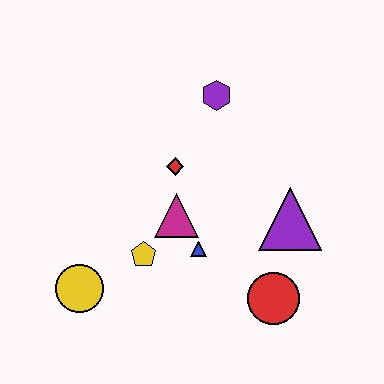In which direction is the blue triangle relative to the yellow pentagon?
The blue triangle is to the right of the yellow pentagon.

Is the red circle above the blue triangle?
No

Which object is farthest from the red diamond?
The red circle is farthest from the red diamond.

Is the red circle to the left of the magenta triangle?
No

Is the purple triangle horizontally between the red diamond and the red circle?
No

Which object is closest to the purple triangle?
The red circle is closest to the purple triangle.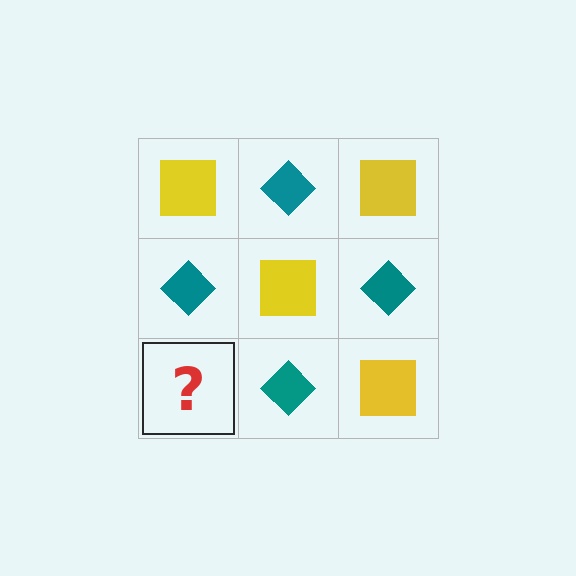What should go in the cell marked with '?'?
The missing cell should contain a yellow square.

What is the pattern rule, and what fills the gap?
The rule is that it alternates yellow square and teal diamond in a checkerboard pattern. The gap should be filled with a yellow square.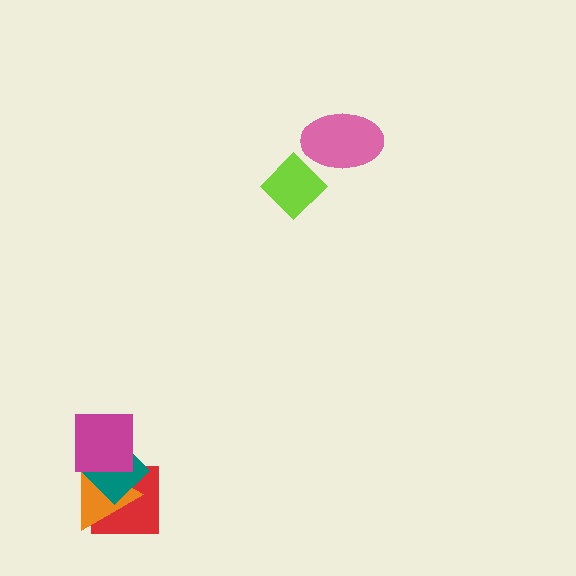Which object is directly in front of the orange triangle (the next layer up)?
The teal diamond is directly in front of the orange triangle.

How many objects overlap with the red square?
2 objects overlap with the red square.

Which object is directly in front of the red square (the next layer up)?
The orange triangle is directly in front of the red square.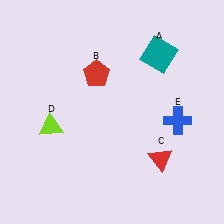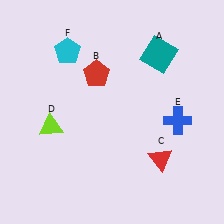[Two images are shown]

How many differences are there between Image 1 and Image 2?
There is 1 difference between the two images.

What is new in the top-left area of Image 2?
A cyan pentagon (F) was added in the top-left area of Image 2.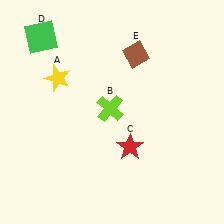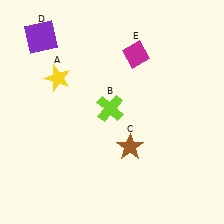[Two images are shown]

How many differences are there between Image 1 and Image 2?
There are 3 differences between the two images.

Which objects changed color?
C changed from red to brown. D changed from green to purple. E changed from brown to magenta.